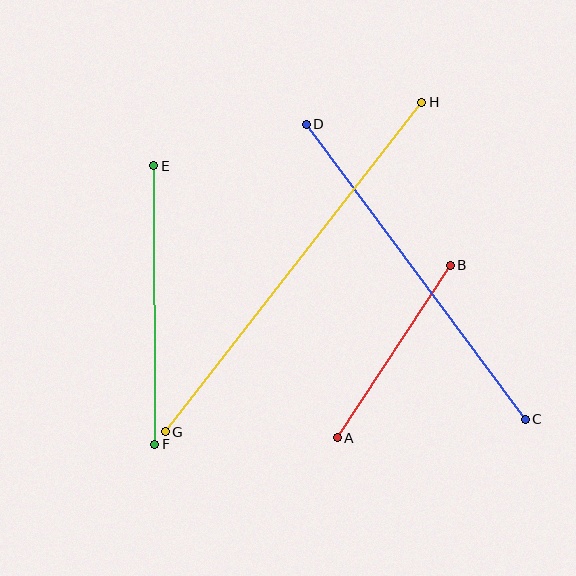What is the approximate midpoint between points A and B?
The midpoint is at approximately (394, 351) pixels.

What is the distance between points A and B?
The distance is approximately 206 pixels.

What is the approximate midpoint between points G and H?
The midpoint is at approximately (294, 267) pixels.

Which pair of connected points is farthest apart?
Points G and H are farthest apart.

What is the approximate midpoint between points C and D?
The midpoint is at approximately (416, 272) pixels.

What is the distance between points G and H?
The distance is approximately 417 pixels.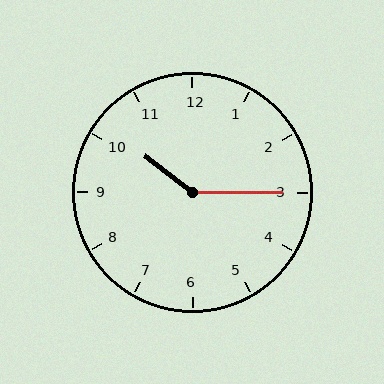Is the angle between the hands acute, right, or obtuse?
It is obtuse.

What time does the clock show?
10:15.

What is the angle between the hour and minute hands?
Approximately 142 degrees.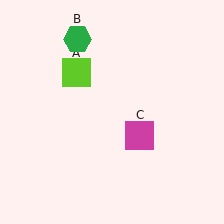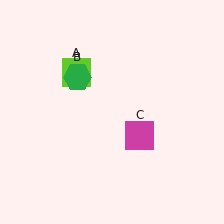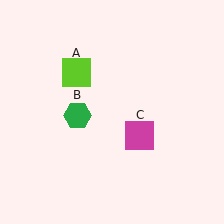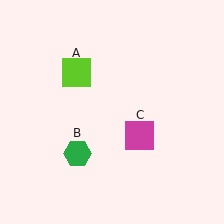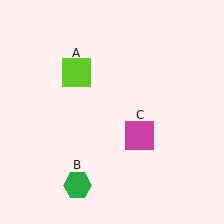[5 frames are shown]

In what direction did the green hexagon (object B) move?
The green hexagon (object B) moved down.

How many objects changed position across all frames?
1 object changed position: green hexagon (object B).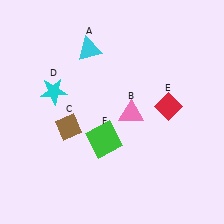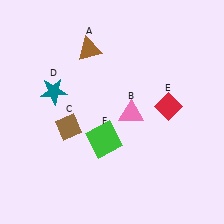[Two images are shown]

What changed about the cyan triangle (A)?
In Image 1, A is cyan. In Image 2, it changed to brown.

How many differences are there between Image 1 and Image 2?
There are 2 differences between the two images.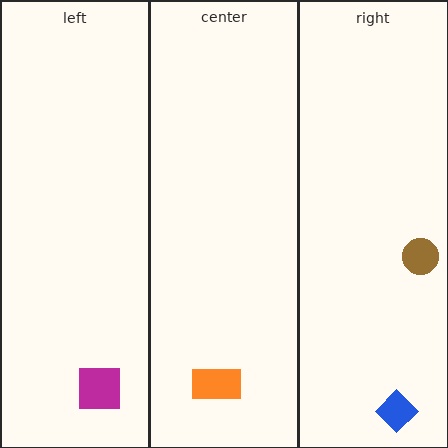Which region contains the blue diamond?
The right region.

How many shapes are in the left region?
1.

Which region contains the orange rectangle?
The center region.